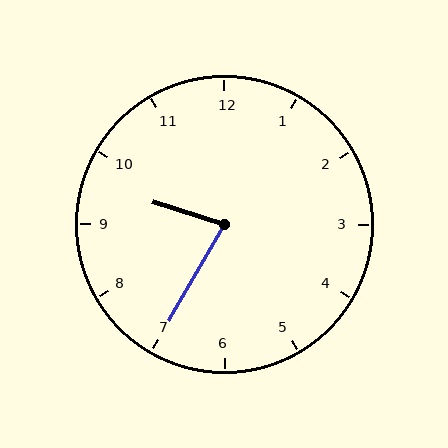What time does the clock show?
9:35.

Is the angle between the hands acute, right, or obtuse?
It is acute.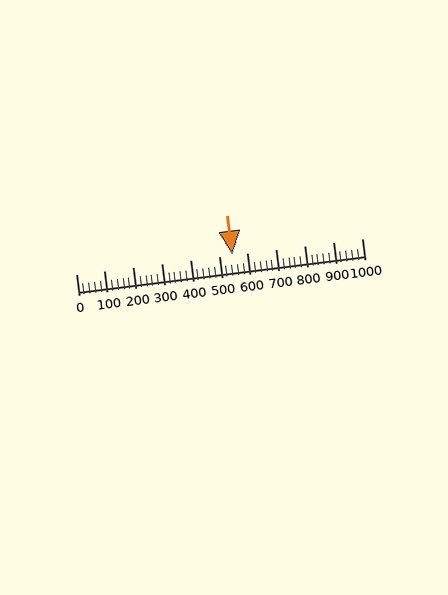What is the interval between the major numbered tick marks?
The major tick marks are spaced 100 units apart.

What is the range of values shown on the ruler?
The ruler shows values from 0 to 1000.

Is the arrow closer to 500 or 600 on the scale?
The arrow is closer to 500.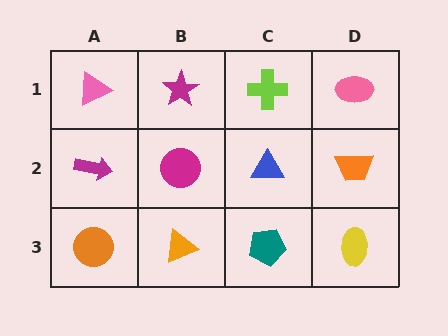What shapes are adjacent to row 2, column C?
A lime cross (row 1, column C), a teal pentagon (row 3, column C), a magenta circle (row 2, column B), an orange trapezoid (row 2, column D).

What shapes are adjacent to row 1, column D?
An orange trapezoid (row 2, column D), a lime cross (row 1, column C).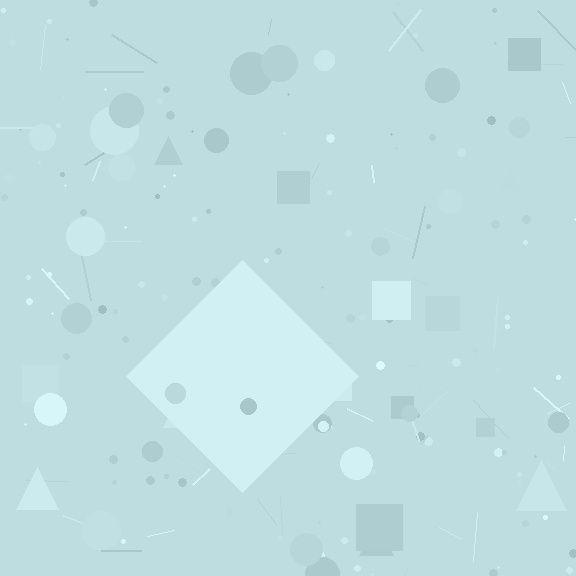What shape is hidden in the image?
A diamond is hidden in the image.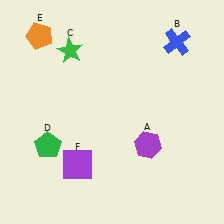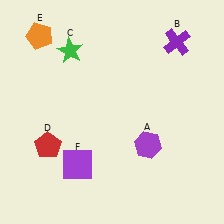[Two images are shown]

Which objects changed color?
B changed from blue to purple. D changed from green to red.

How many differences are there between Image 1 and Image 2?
There are 2 differences between the two images.